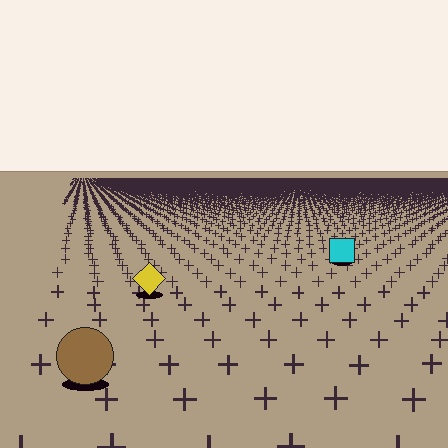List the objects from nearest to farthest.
From nearest to farthest: the brown circle, the yellow diamond, the cyan square.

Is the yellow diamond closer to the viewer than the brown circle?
No. The brown circle is closer — you can tell from the texture gradient: the ground texture is coarser near it.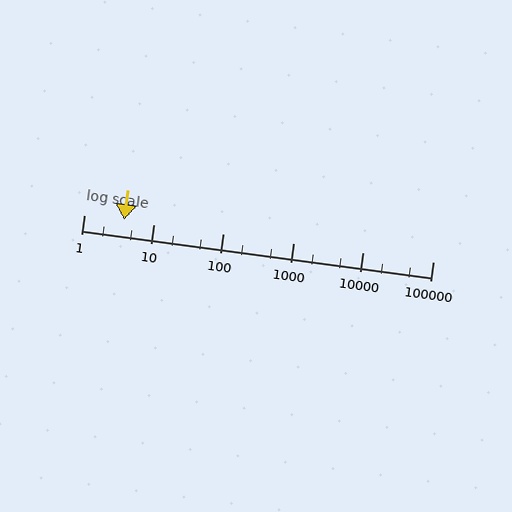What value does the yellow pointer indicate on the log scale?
The pointer indicates approximately 3.8.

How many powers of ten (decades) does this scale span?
The scale spans 5 decades, from 1 to 100000.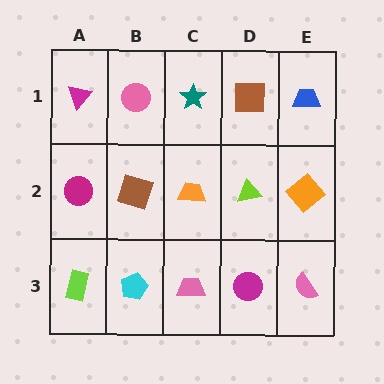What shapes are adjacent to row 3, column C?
An orange trapezoid (row 2, column C), a cyan pentagon (row 3, column B), a magenta circle (row 3, column D).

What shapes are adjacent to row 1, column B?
A brown square (row 2, column B), a magenta triangle (row 1, column A), a teal star (row 1, column C).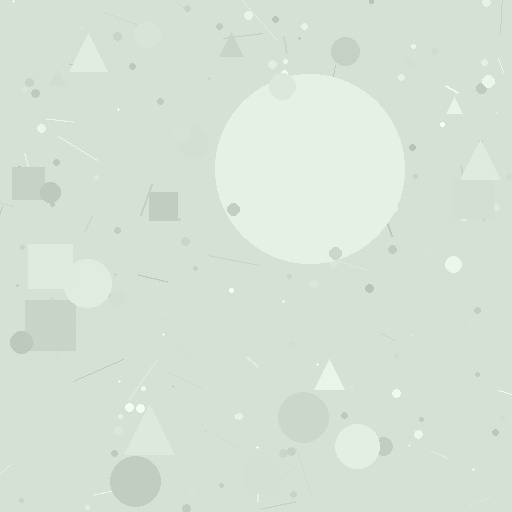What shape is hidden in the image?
A circle is hidden in the image.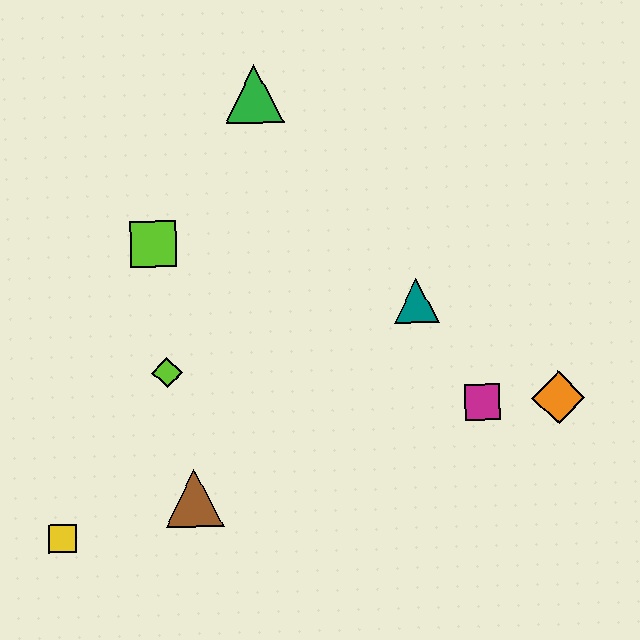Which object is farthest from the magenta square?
The yellow square is farthest from the magenta square.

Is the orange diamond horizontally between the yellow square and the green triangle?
No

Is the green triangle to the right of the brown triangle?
Yes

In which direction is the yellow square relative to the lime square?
The yellow square is below the lime square.